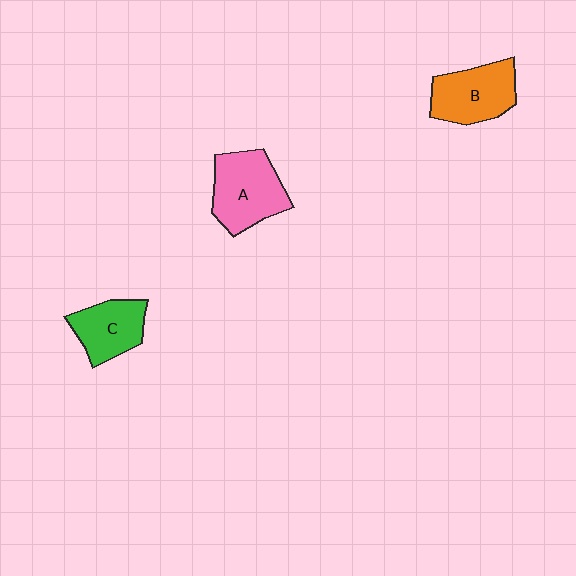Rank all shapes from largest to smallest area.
From largest to smallest: A (pink), B (orange), C (green).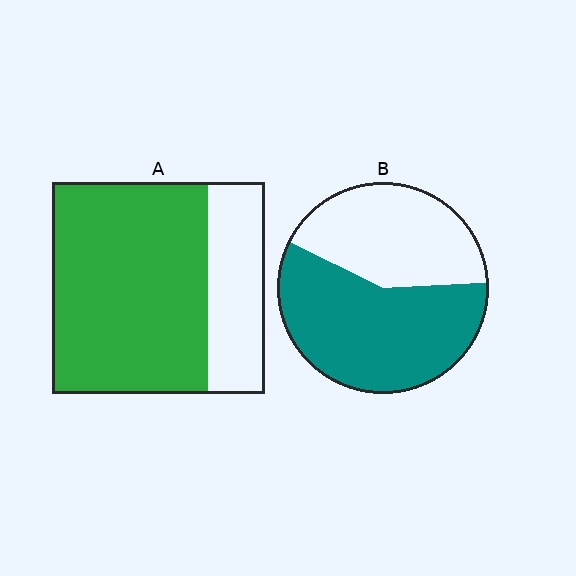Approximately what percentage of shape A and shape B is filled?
A is approximately 75% and B is approximately 60%.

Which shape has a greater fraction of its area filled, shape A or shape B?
Shape A.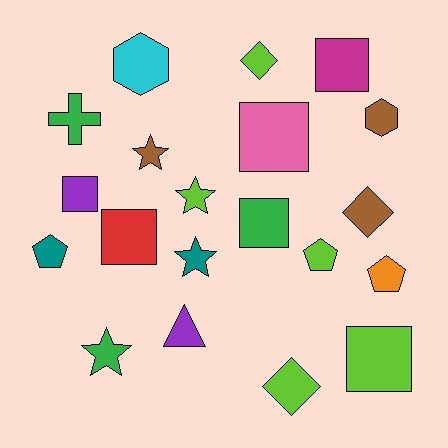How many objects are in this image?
There are 20 objects.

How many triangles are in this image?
There is 1 triangle.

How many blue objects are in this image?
There are no blue objects.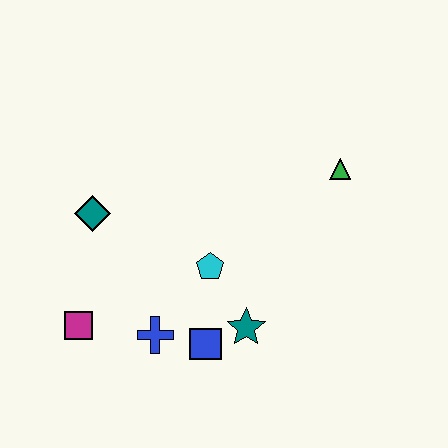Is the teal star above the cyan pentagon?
No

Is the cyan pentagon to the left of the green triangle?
Yes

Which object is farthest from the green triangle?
The magenta square is farthest from the green triangle.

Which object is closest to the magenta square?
The blue cross is closest to the magenta square.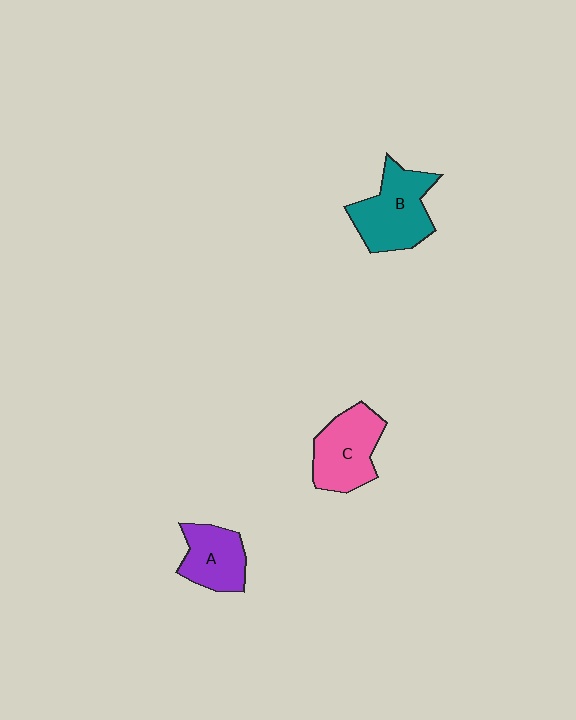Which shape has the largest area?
Shape B (teal).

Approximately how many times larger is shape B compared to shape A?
Approximately 1.4 times.